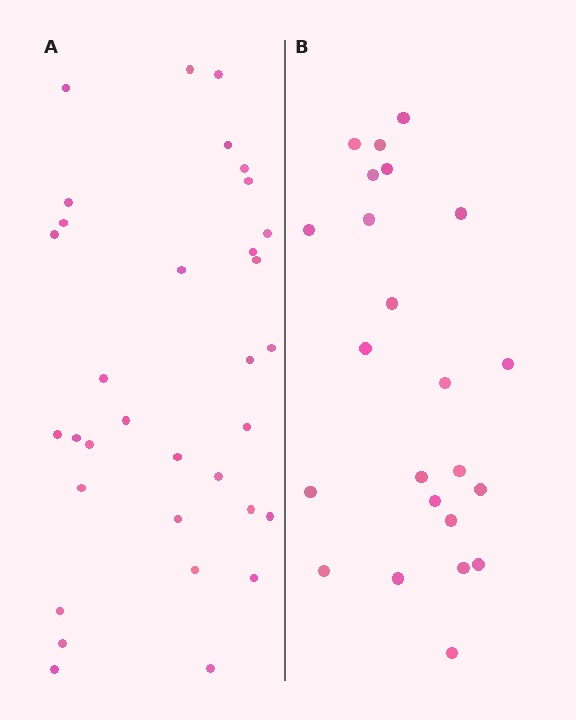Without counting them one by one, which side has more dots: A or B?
Region A (the left region) has more dots.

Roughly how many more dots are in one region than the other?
Region A has roughly 10 or so more dots than region B.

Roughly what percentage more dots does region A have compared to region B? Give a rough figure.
About 45% more.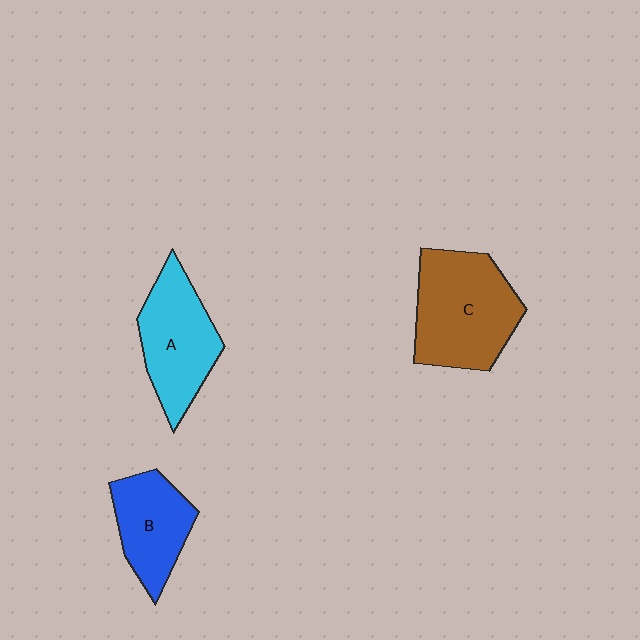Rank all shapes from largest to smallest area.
From largest to smallest: C (brown), A (cyan), B (blue).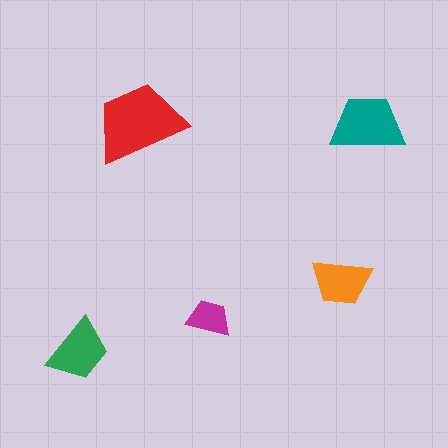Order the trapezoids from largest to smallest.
the red one, the teal one, the green one, the orange one, the magenta one.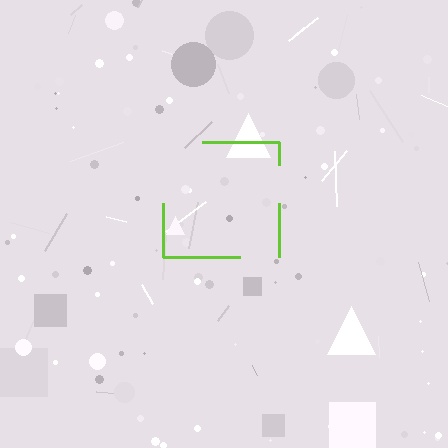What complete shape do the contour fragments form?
The contour fragments form a square.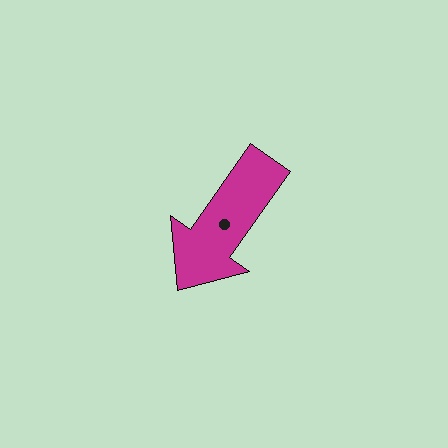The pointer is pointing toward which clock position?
Roughly 7 o'clock.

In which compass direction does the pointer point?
Southwest.